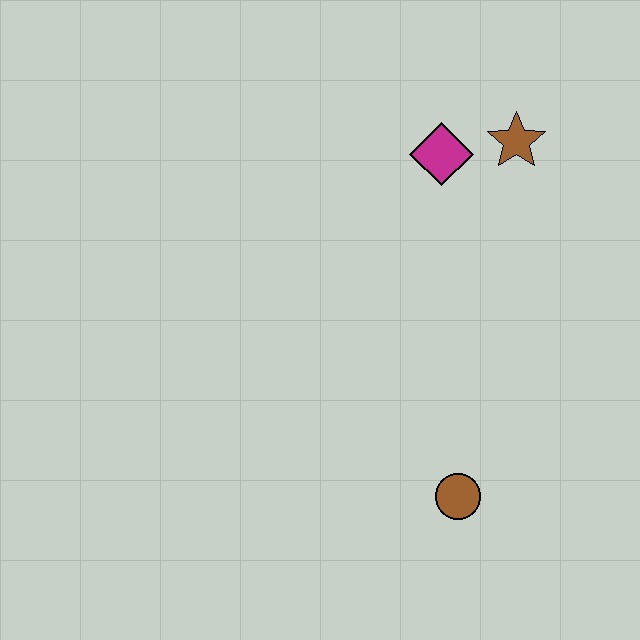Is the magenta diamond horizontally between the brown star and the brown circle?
No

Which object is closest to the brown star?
The magenta diamond is closest to the brown star.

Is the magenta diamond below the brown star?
Yes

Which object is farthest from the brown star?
The brown circle is farthest from the brown star.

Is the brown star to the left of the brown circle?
No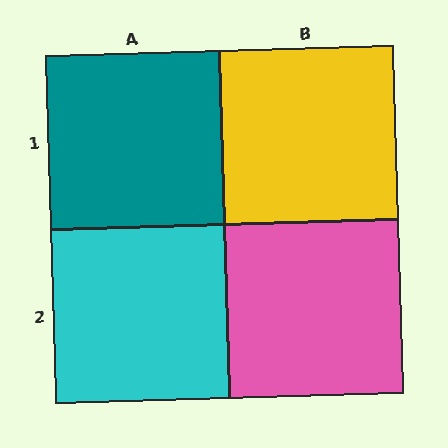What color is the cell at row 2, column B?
Pink.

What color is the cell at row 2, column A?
Cyan.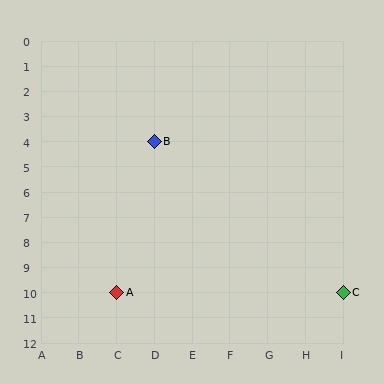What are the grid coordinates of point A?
Point A is at grid coordinates (C, 10).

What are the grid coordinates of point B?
Point B is at grid coordinates (D, 4).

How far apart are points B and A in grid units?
Points B and A are 1 column and 6 rows apart (about 6.1 grid units diagonally).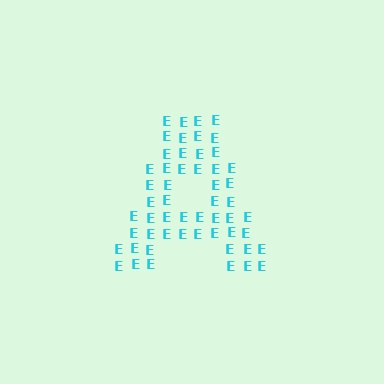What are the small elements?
The small elements are letter E's.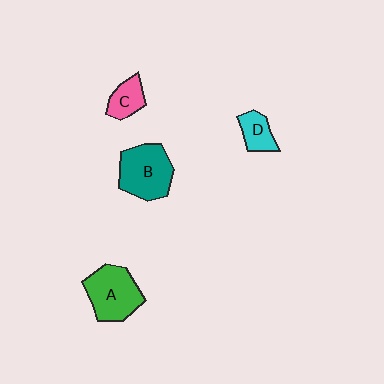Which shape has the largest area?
Shape B (teal).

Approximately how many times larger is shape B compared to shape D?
Approximately 2.2 times.